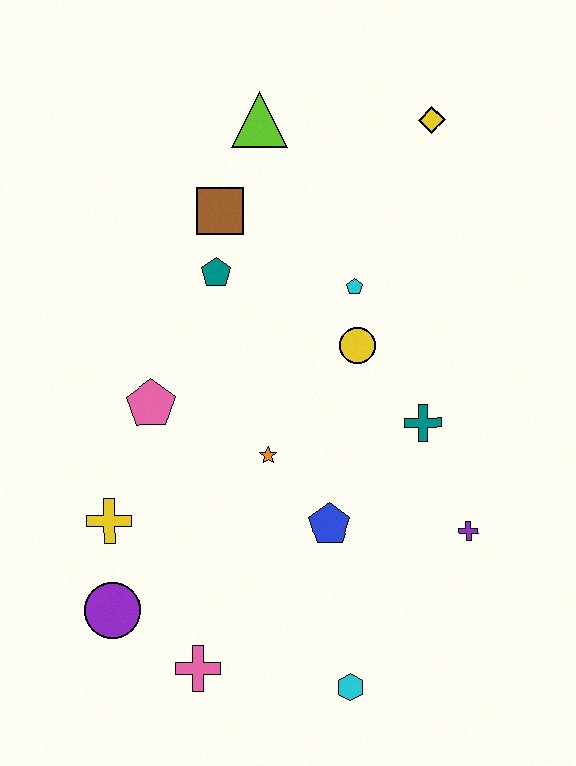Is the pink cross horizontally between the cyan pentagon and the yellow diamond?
No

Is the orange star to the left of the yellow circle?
Yes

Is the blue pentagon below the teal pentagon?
Yes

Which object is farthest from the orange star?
The yellow diamond is farthest from the orange star.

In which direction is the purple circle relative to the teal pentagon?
The purple circle is below the teal pentagon.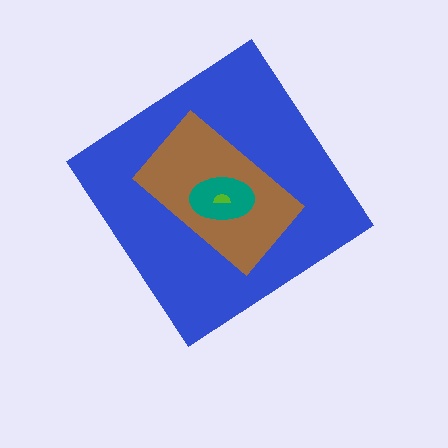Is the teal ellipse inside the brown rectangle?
Yes.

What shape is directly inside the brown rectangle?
The teal ellipse.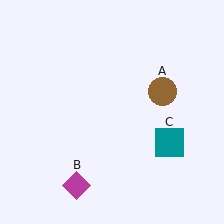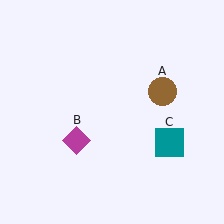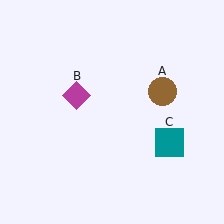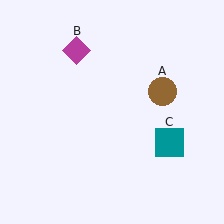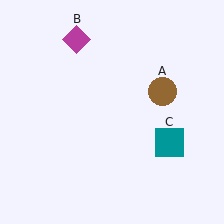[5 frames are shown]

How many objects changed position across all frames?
1 object changed position: magenta diamond (object B).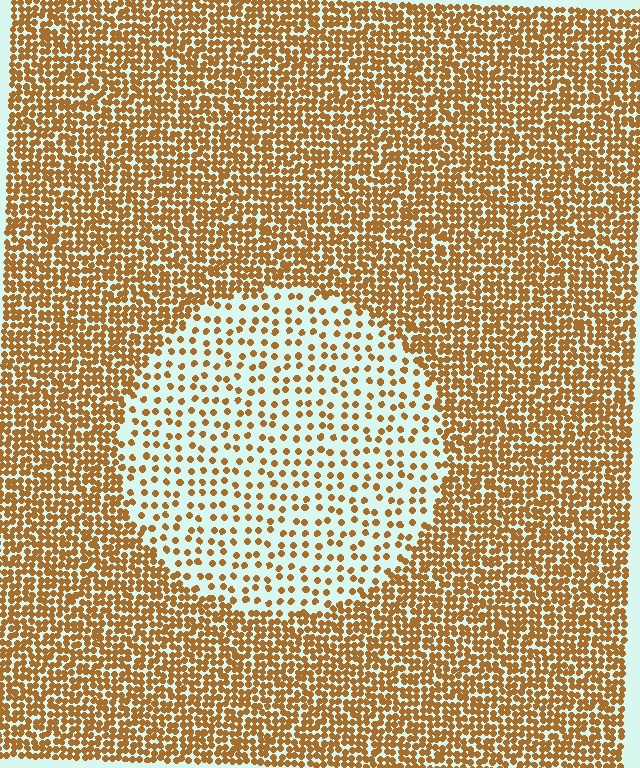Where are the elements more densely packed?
The elements are more densely packed outside the circle boundary.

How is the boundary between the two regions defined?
The boundary is defined by a change in element density (approximately 2.8x ratio). All elements are the same color, size, and shape.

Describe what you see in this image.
The image contains small brown elements arranged at two different densities. A circle-shaped region is visible where the elements are less densely packed than the surrounding area.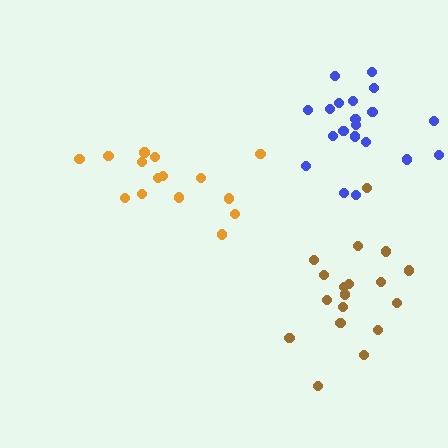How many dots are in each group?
Group 1: 15 dots, Group 2: 20 dots, Group 3: 18 dots (53 total).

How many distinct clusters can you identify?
There are 3 distinct clusters.